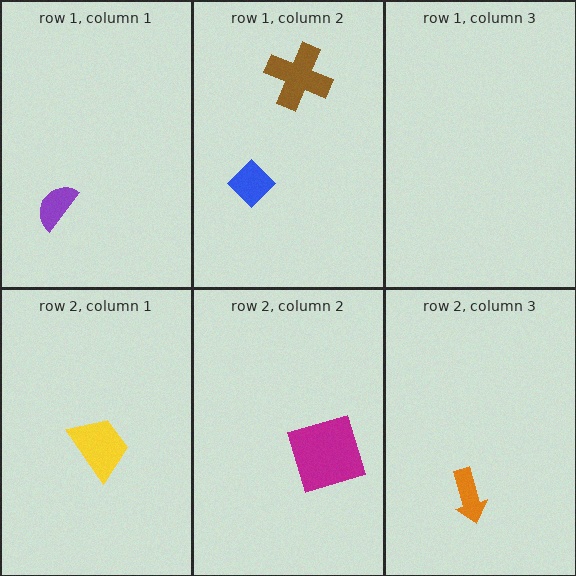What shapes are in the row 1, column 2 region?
The blue diamond, the brown cross.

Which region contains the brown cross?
The row 1, column 2 region.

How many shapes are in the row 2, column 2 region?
1.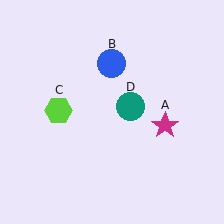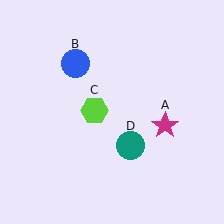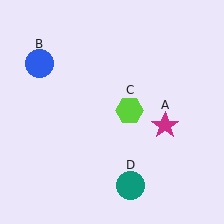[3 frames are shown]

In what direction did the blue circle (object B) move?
The blue circle (object B) moved left.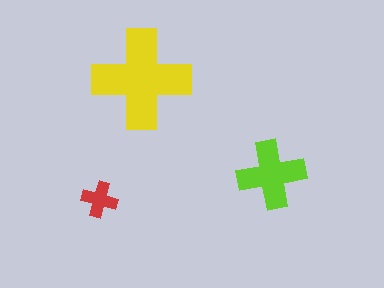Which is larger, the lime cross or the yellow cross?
The yellow one.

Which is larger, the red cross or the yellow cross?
The yellow one.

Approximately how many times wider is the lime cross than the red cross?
About 2 times wider.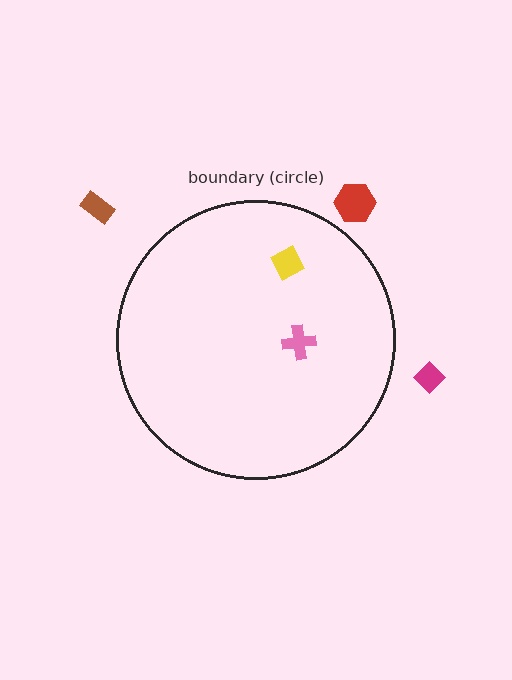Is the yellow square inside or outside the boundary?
Inside.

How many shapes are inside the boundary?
2 inside, 3 outside.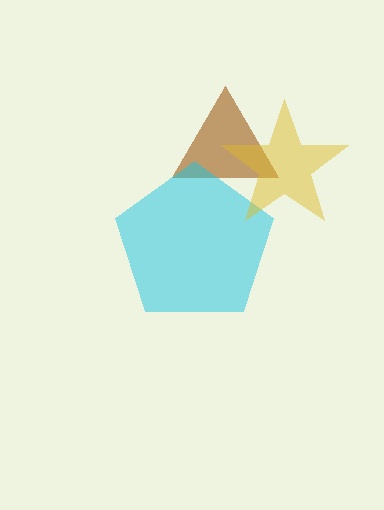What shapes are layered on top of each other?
The layered shapes are: a brown triangle, a cyan pentagon, a yellow star.